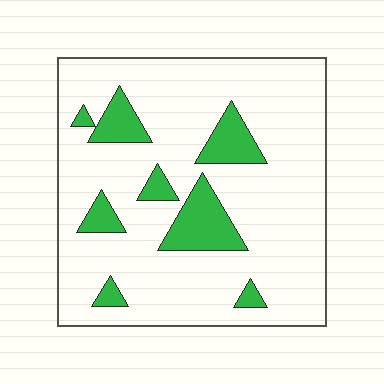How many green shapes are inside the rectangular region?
8.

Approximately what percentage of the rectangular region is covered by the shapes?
Approximately 15%.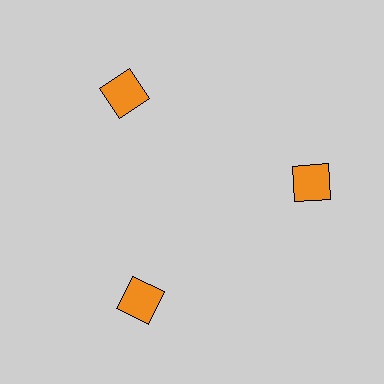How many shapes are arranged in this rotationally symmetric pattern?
There are 3 shapes, arranged in 3 groups of 1.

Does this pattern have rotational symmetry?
Yes, this pattern has 3-fold rotational symmetry. It looks the same after rotating 120 degrees around the center.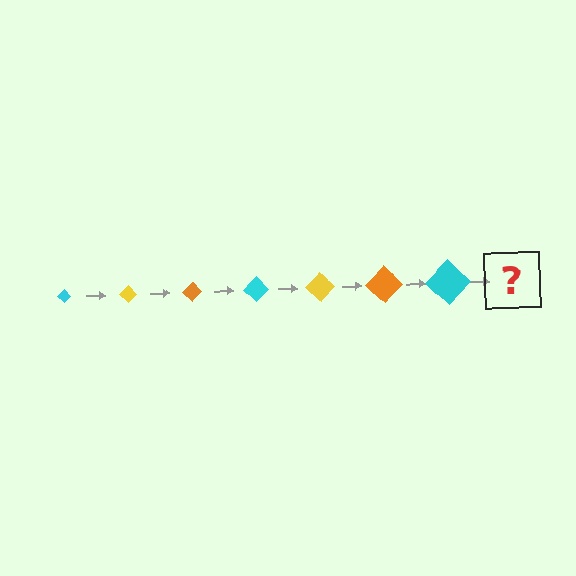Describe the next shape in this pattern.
It should be a yellow diamond, larger than the previous one.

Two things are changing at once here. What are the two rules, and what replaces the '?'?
The two rules are that the diamond grows larger each step and the color cycles through cyan, yellow, and orange. The '?' should be a yellow diamond, larger than the previous one.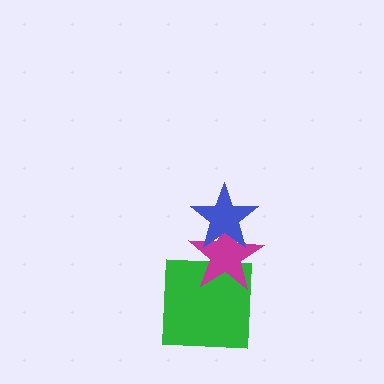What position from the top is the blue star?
The blue star is 1st from the top.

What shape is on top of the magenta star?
The blue star is on top of the magenta star.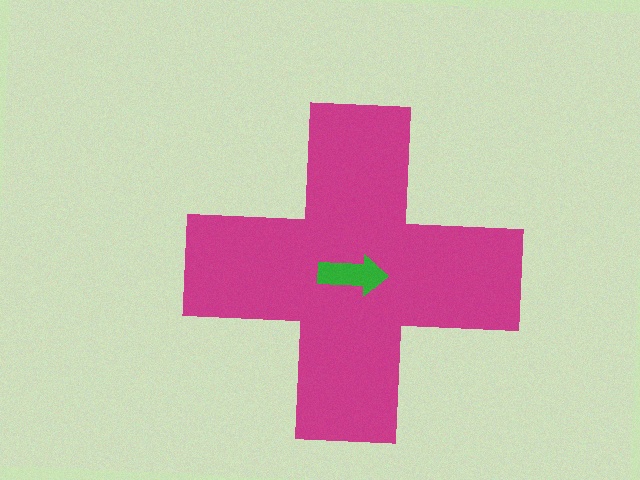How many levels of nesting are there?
2.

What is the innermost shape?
The green arrow.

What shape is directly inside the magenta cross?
The green arrow.